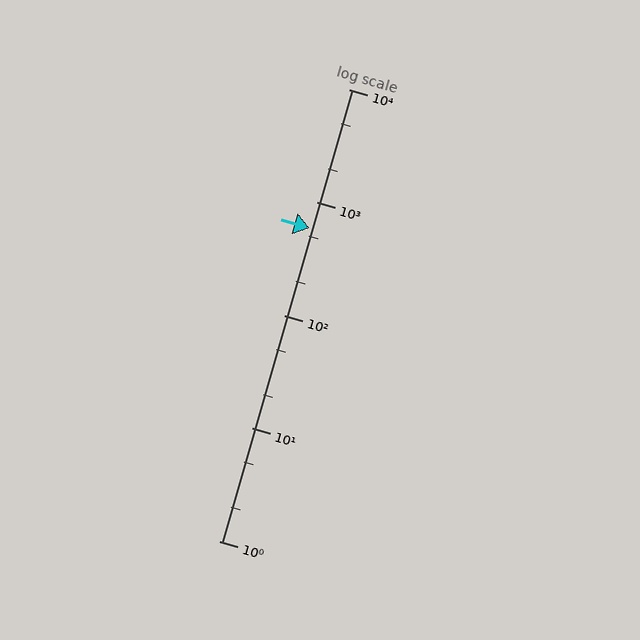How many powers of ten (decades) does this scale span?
The scale spans 4 decades, from 1 to 10000.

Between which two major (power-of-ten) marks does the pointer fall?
The pointer is between 100 and 1000.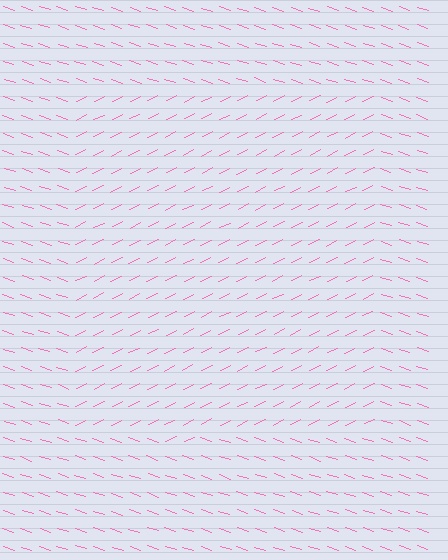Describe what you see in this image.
The image is filled with small pink line segments. A rectangle region in the image has lines oriented differently from the surrounding lines, creating a visible texture boundary.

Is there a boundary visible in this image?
Yes, there is a texture boundary formed by a change in line orientation.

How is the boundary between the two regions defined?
The boundary is defined purely by a change in line orientation (approximately 45 degrees difference). All lines are the same color and thickness.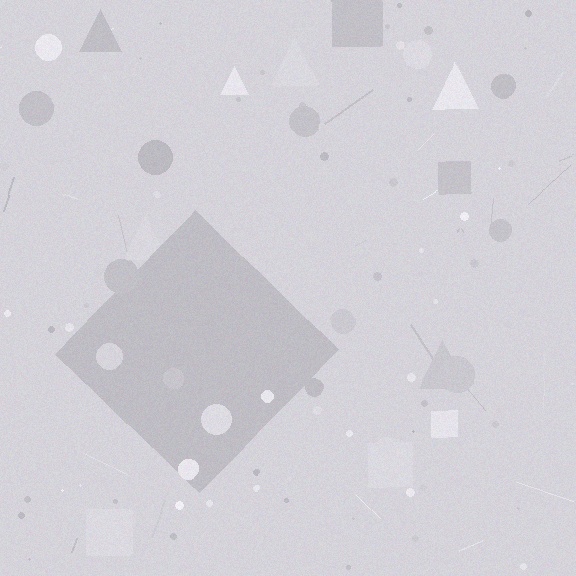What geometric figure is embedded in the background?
A diamond is embedded in the background.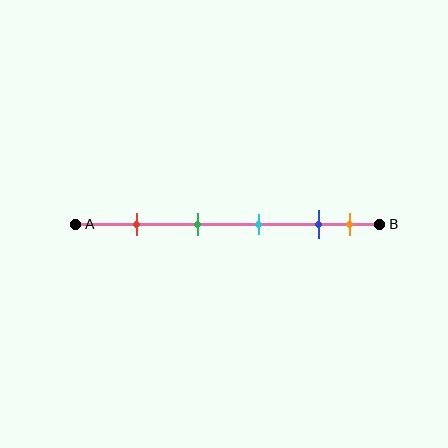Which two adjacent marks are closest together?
The blue and orange marks are the closest adjacent pair.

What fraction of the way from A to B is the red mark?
The red mark is approximately 20% (0.2) of the way from A to B.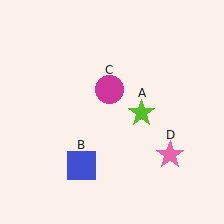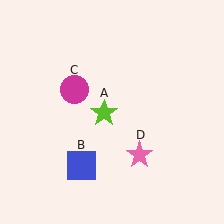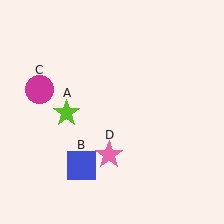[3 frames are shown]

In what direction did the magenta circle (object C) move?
The magenta circle (object C) moved left.